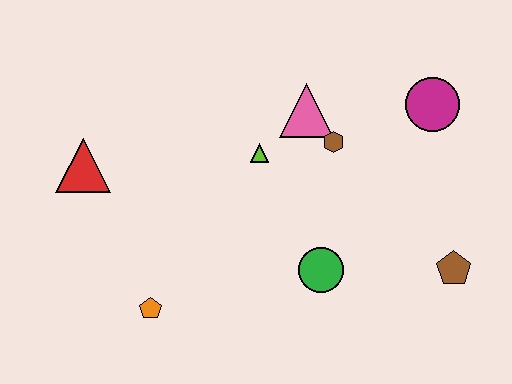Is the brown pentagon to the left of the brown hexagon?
No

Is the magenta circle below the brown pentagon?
No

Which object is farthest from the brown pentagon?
The red triangle is farthest from the brown pentagon.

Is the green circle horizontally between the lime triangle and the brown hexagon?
Yes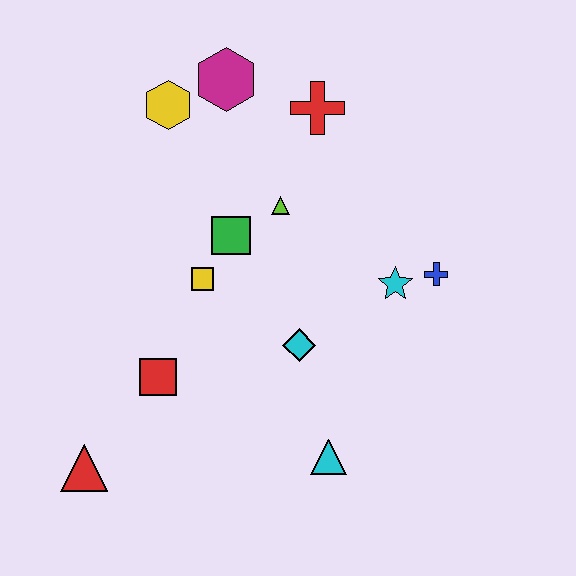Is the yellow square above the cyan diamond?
Yes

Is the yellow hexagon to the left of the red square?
No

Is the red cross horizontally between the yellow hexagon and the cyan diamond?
No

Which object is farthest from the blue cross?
The red triangle is farthest from the blue cross.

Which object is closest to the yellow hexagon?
The magenta hexagon is closest to the yellow hexagon.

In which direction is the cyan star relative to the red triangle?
The cyan star is to the right of the red triangle.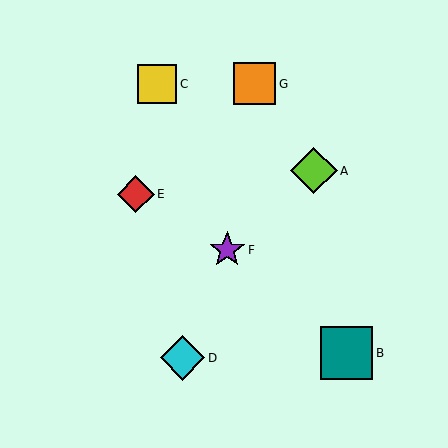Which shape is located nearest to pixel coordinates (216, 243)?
The purple star (labeled F) at (227, 250) is nearest to that location.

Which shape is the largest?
The teal square (labeled B) is the largest.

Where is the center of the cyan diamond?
The center of the cyan diamond is at (182, 358).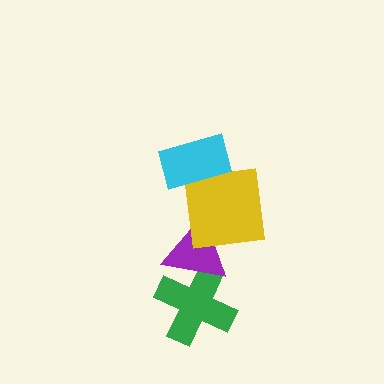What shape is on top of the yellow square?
The cyan rectangle is on top of the yellow square.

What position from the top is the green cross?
The green cross is 4th from the top.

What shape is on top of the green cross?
The purple triangle is on top of the green cross.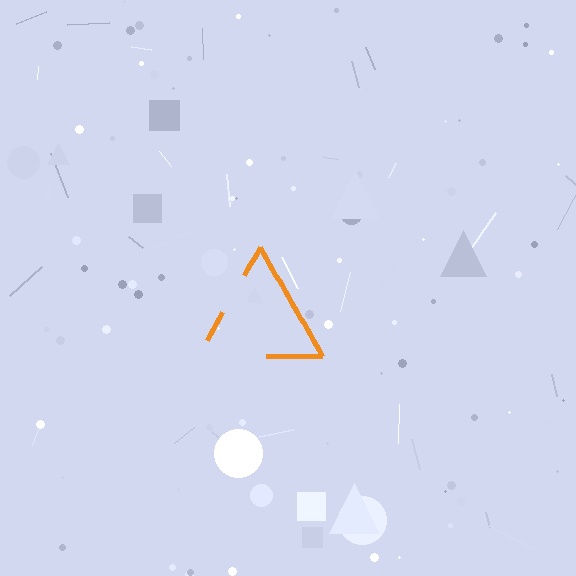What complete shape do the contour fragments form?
The contour fragments form a triangle.